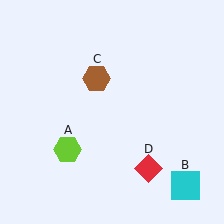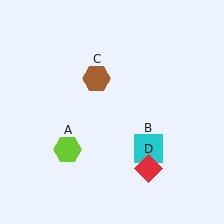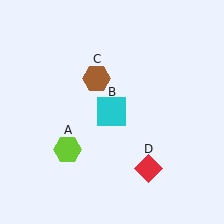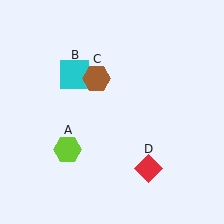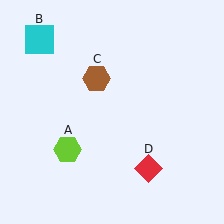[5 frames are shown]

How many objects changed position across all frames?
1 object changed position: cyan square (object B).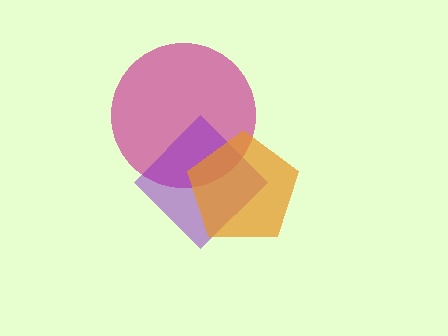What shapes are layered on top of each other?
The layered shapes are: a magenta circle, a purple diamond, an orange pentagon.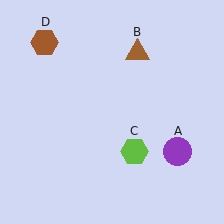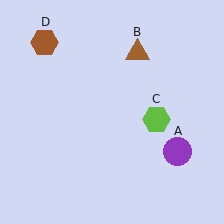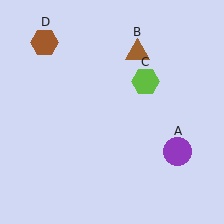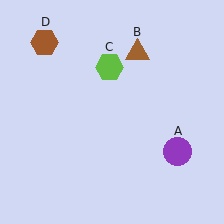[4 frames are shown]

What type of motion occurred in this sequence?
The lime hexagon (object C) rotated counterclockwise around the center of the scene.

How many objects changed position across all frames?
1 object changed position: lime hexagon (object C).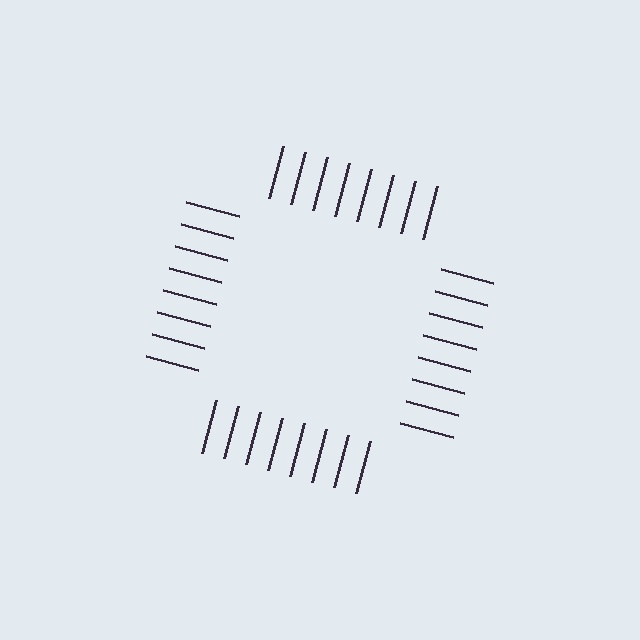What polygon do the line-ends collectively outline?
An illusory square — the line segments terminate on its edges but no continuous stroke is drawn.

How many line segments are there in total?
32 — 8 along each of the 4 edges.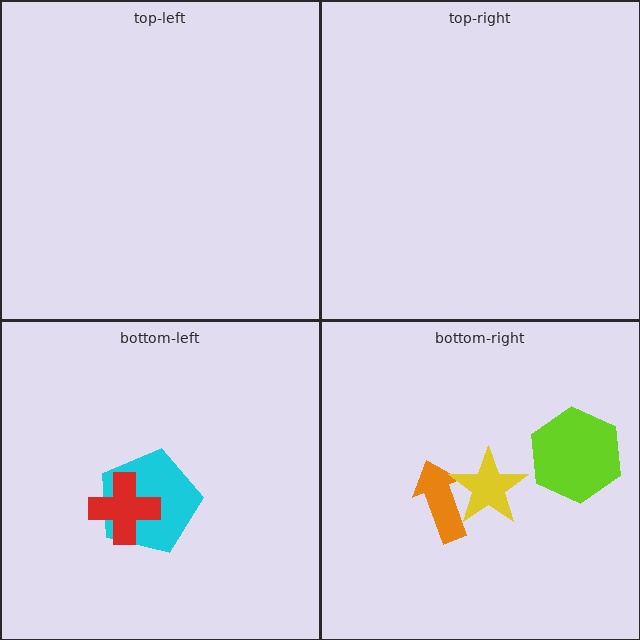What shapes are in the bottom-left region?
The cyan pentagon, the red cross.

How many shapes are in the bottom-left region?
2.